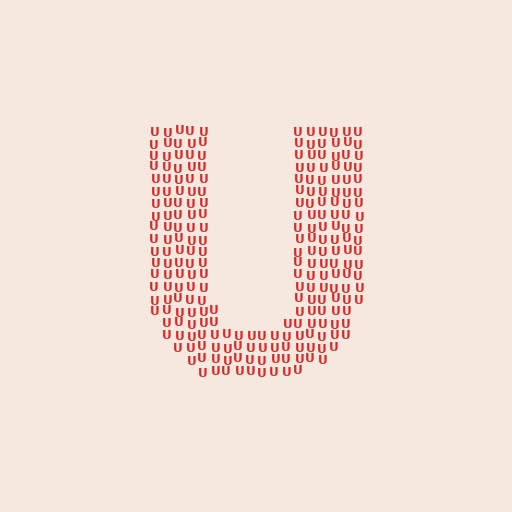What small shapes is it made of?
It is made of small letter U's.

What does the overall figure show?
The overall figure shows the letter U.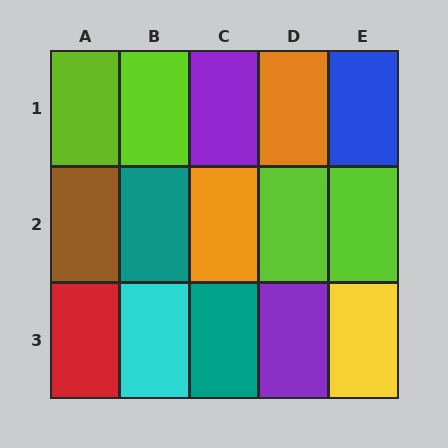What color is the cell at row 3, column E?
Yellow.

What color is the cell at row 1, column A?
Lime.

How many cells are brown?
1 cell is brown.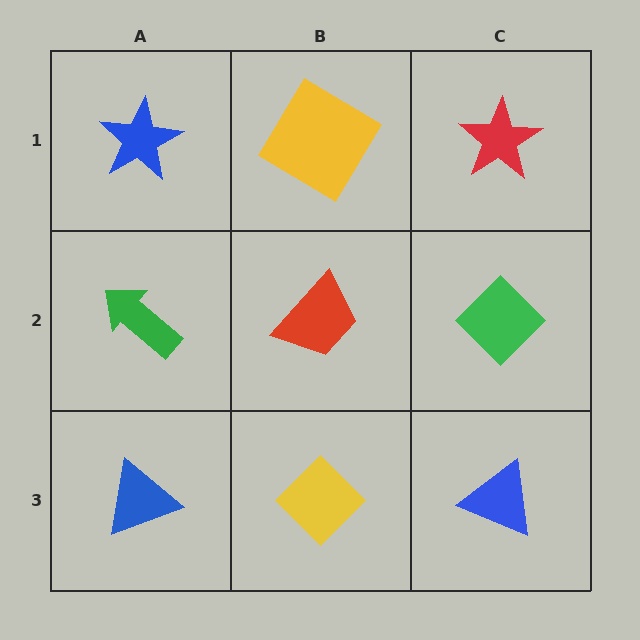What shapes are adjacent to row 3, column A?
A green arrow (row 2, column A), a yellow diamond (row 3, column B).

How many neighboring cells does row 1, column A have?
2.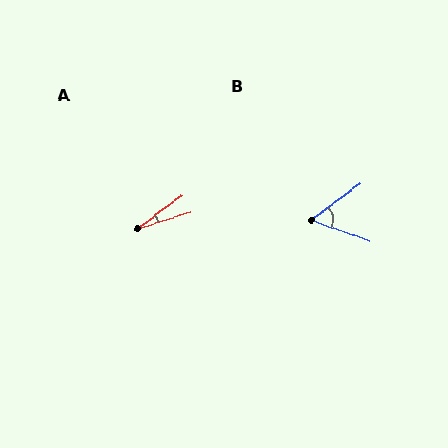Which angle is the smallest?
A, at approximately 19 degrees.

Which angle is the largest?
B, at approximately 55 degrees.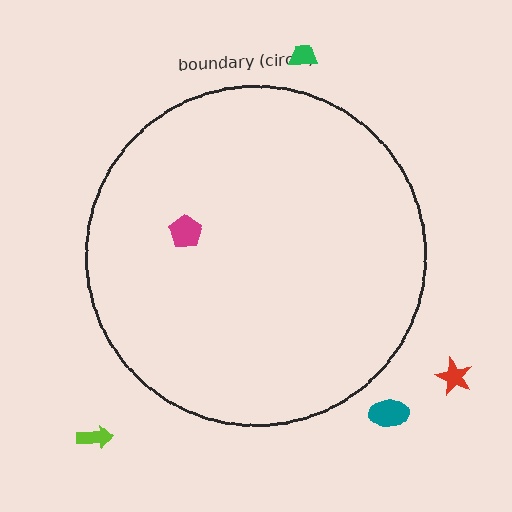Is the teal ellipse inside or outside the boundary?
Outside.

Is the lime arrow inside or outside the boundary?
Outside.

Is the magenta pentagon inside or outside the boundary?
Inside.